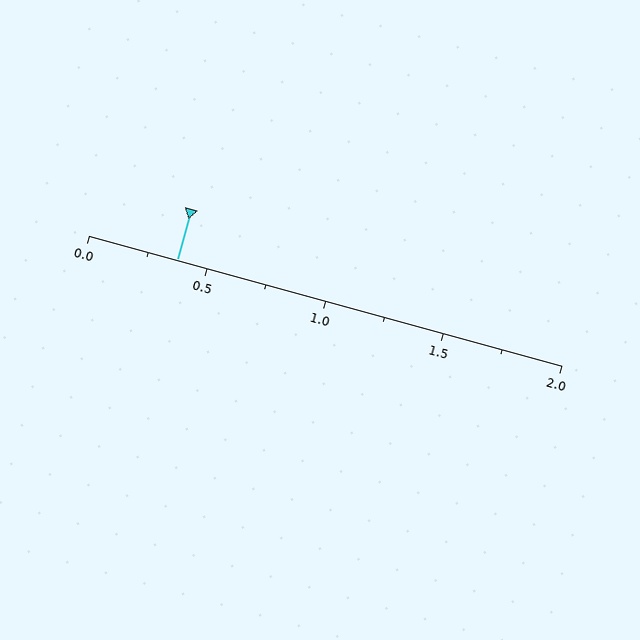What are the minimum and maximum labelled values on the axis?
The axis runs from 0.0 to 2.0.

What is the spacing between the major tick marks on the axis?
The major ticks are spaced 0.5 apart.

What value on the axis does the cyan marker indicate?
The marker indicates approximately 0.38.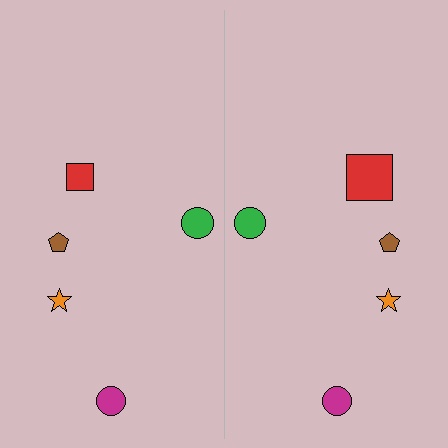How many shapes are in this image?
There are 10 shapes in this image.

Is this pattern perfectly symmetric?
No, the pattern is not perfectly symmetric. The red square on the right side has a different size than its mirror counterpart.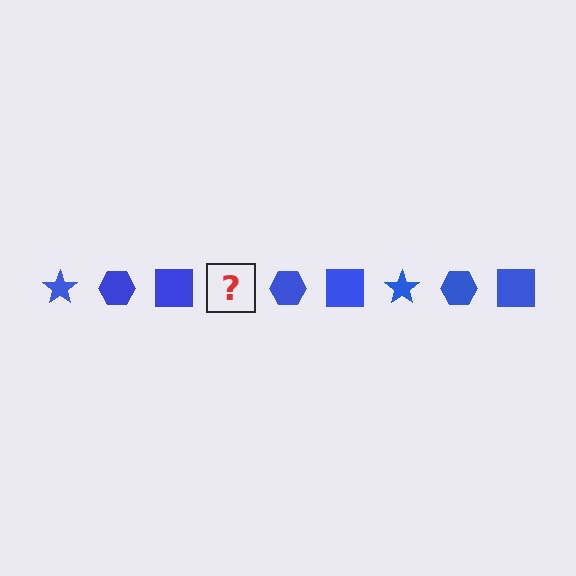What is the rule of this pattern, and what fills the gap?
The rule is that the pattern cycles through star, hexagon, square shapes in blue. The gap should be filled with a blue star.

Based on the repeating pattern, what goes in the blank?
The blank should be a blue star.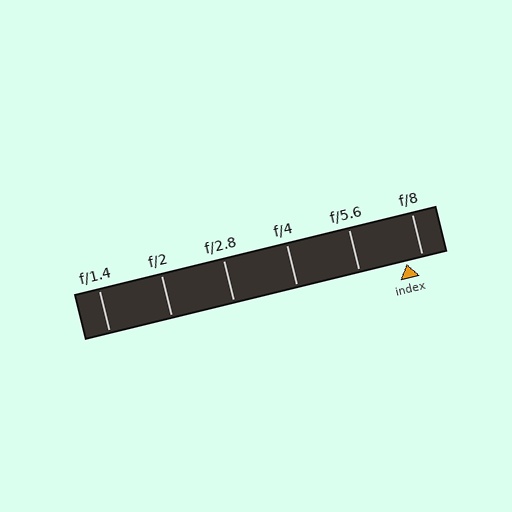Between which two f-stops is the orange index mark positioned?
The index mark is between f/5.6 and f/8.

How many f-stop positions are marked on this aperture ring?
There are 6 f-stop positions marked.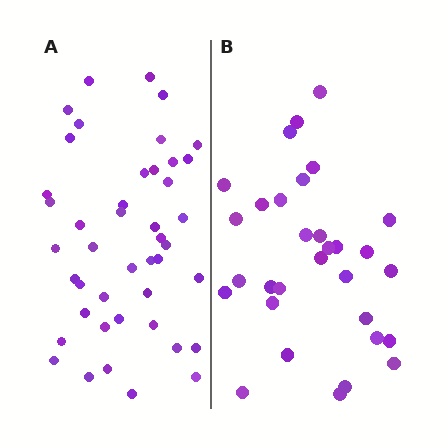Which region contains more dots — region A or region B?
Region A (the left region) has more dots.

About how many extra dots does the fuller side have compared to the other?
Region A has approximately 15 more dots than region B.